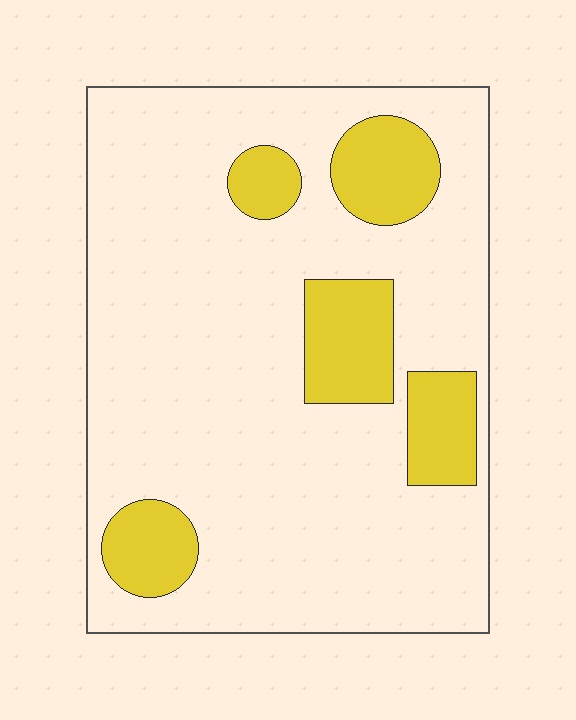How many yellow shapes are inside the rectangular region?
5.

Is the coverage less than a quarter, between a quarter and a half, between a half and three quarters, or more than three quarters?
Less than a quarter.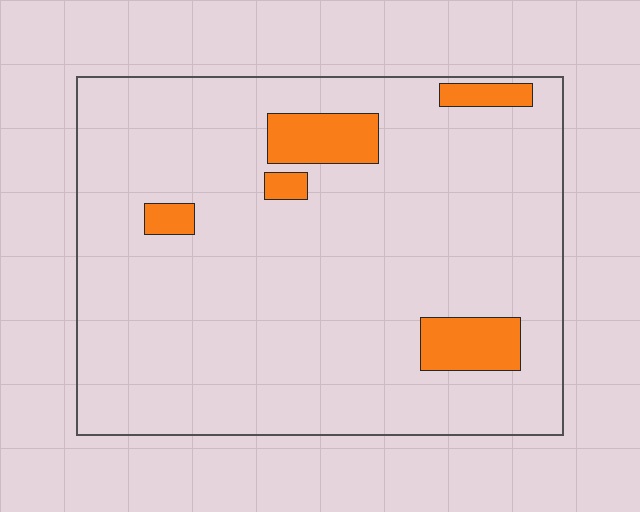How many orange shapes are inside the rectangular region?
5.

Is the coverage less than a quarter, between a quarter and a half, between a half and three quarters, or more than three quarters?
Less than a quarter.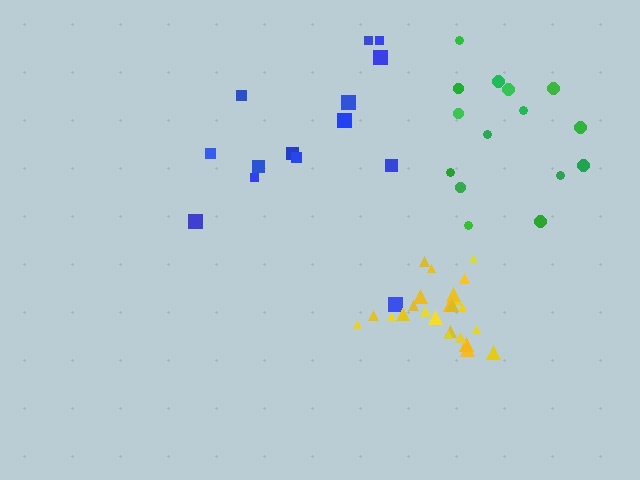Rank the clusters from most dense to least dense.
yellow, green, blue.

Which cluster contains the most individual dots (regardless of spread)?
Yellow (25).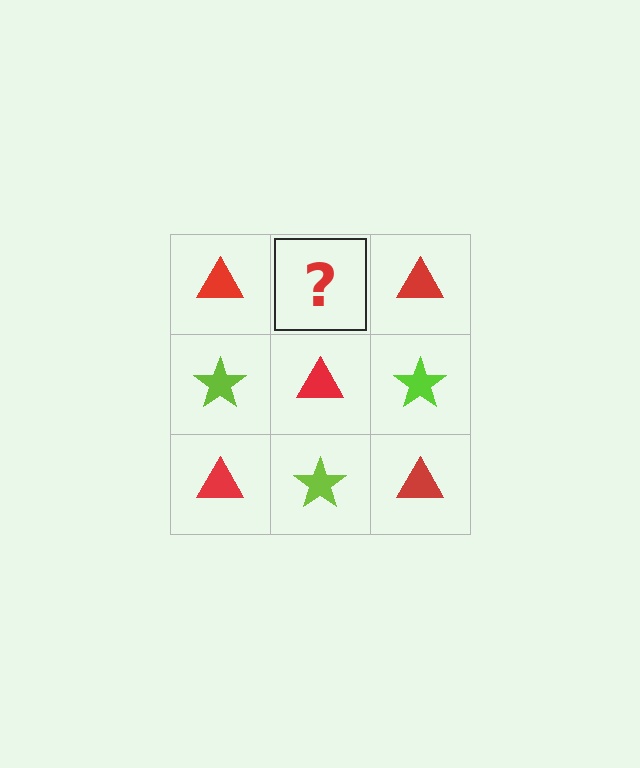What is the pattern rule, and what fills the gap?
The rule is that it alternates red triangle and lime star in a checkerboard pattern. The gap should be filled with a lime star.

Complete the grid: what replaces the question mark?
The question mark should be replaced with a lime star.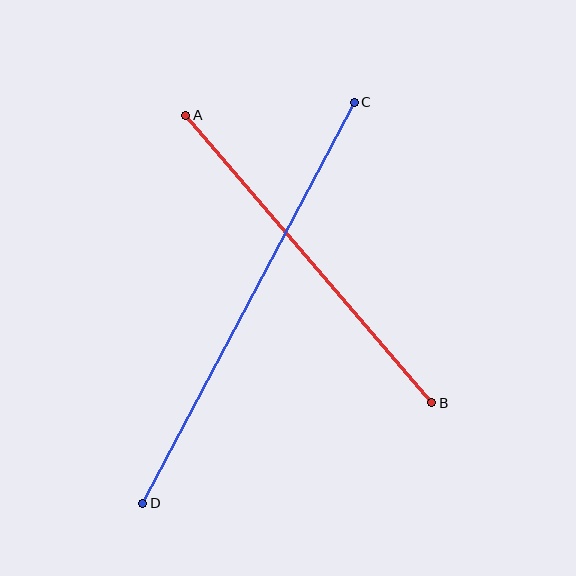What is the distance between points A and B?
The distance is approximately 379 pixels.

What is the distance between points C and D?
The distance is approximately 453 pixels.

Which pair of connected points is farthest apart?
Points C and D are farthest apart.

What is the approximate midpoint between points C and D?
The midpoint is at approximately (248, 303) pixels.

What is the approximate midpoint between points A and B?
The midpoint is at approximately (309, 259) pixels.